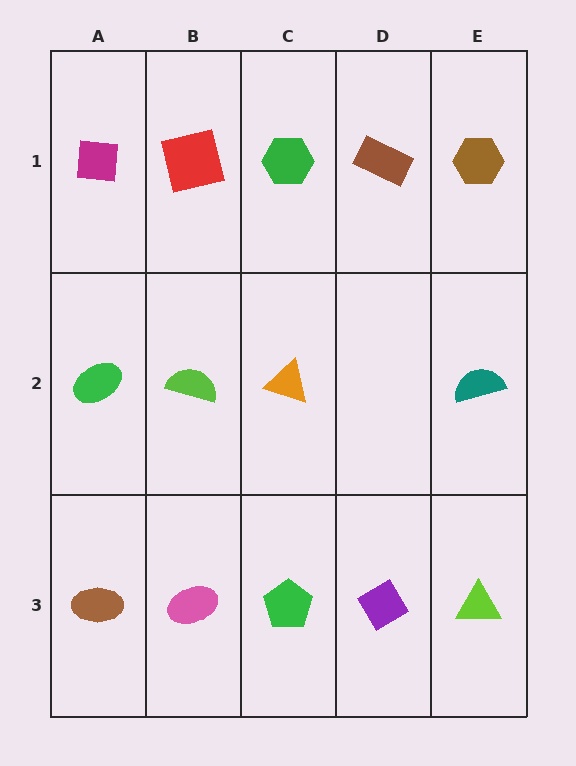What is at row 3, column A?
A brown ellipse.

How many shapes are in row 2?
4 shapes.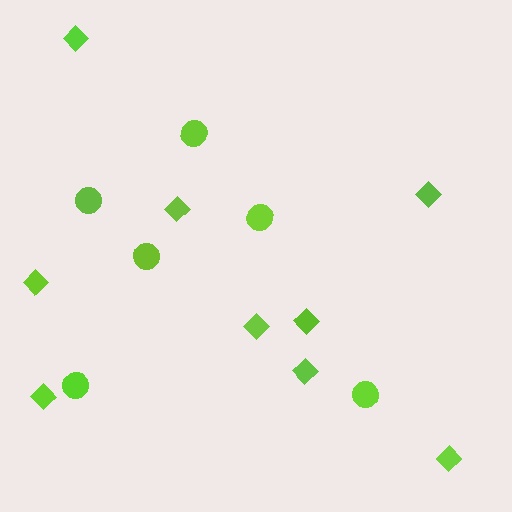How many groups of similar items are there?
There are 2 groups: one group of circles (6) and one group of diamonds (9).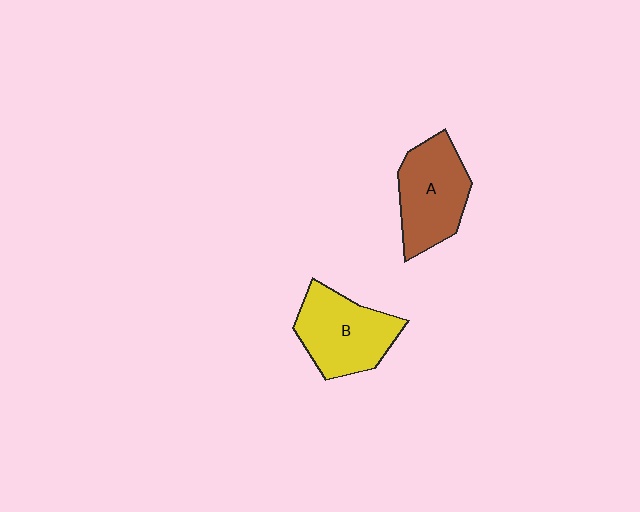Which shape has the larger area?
Shape B (yellow).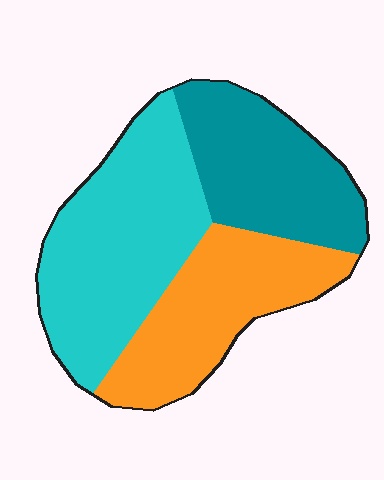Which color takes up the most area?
Cyan, at roughly 40%.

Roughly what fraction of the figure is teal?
Teal covers roughly 30% of the figure.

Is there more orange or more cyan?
Cyan.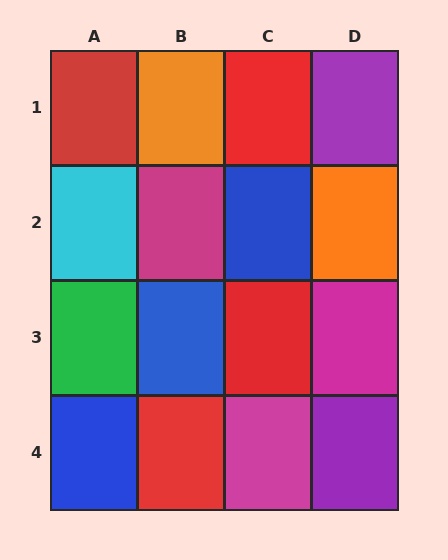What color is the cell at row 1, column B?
Orange.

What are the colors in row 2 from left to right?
Cyan, magenta, blue, orange.